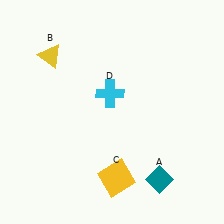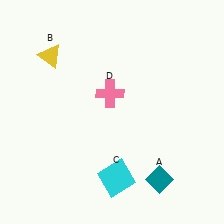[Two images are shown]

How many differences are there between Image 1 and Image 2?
There are 2 differences between the two images.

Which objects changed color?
C changed from yellow to cyan. D changed from cyan to pink.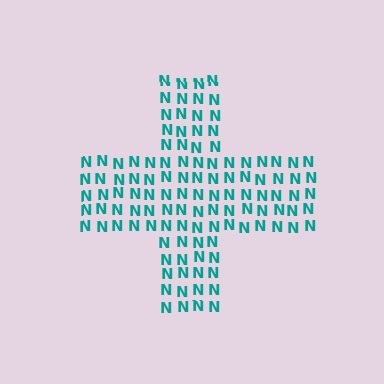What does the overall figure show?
The overall figure shows a cross.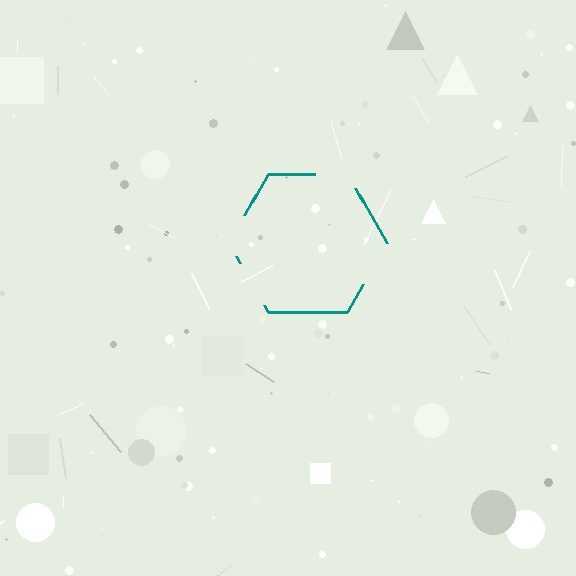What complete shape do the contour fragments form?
The contour fragments form a hexagon.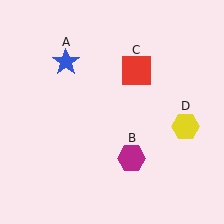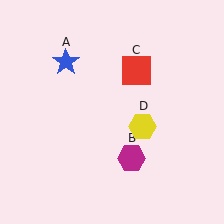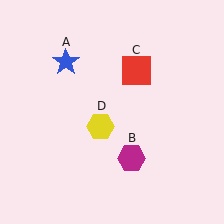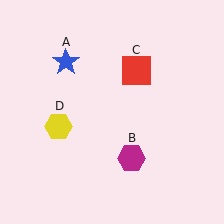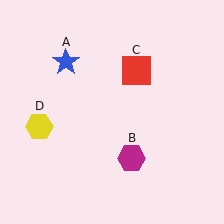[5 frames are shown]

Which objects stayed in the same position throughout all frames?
Blue star (object A) and magenta hexagon (object B) and red square (object C) remained stationary.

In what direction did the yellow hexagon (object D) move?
The yellow hexagon (object D) moved left.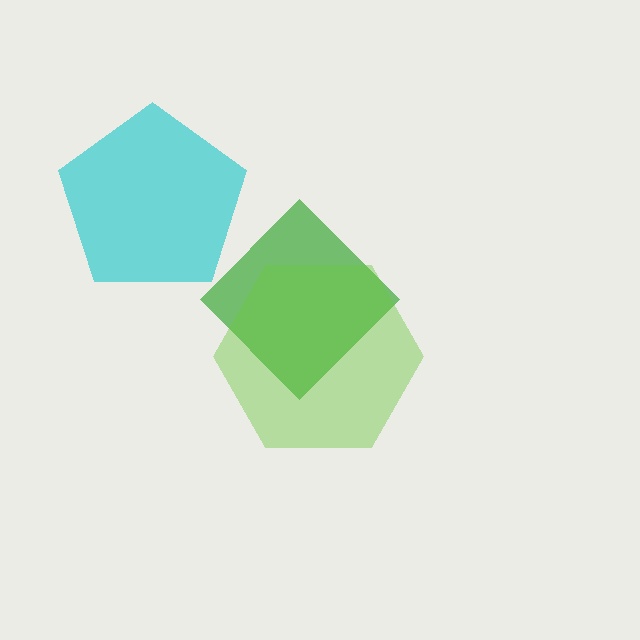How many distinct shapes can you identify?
There are 3 distinct shapes: a green diamond, a lime hexagon, a cyan pentagon.